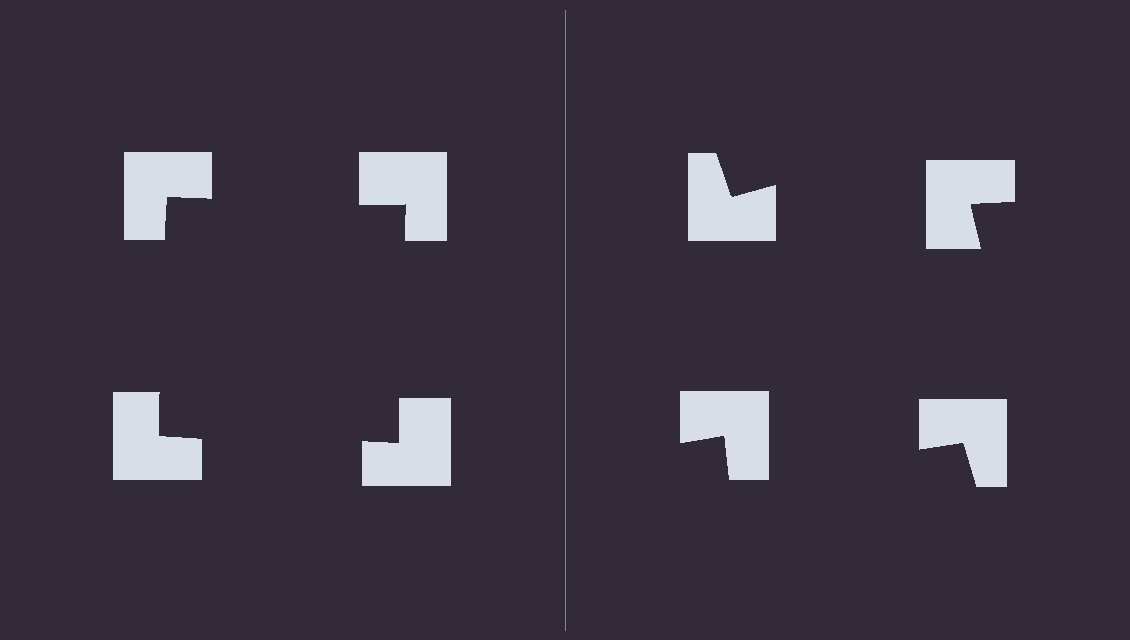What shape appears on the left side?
An illusory square.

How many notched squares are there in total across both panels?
8 — 4 on each side.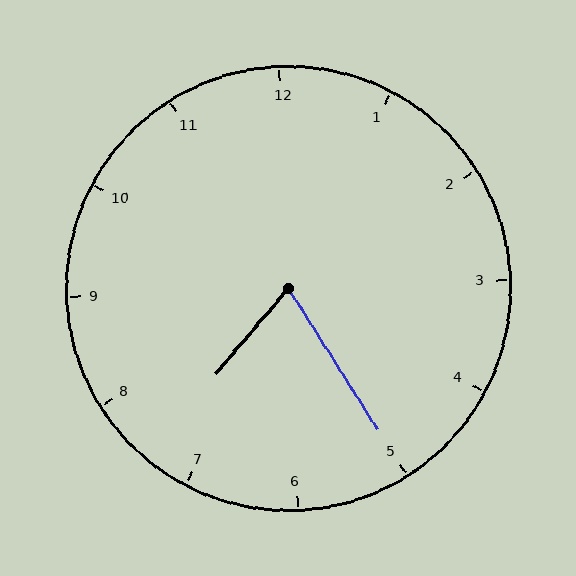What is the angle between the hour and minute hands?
Approximately 72 degrees.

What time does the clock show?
7:25.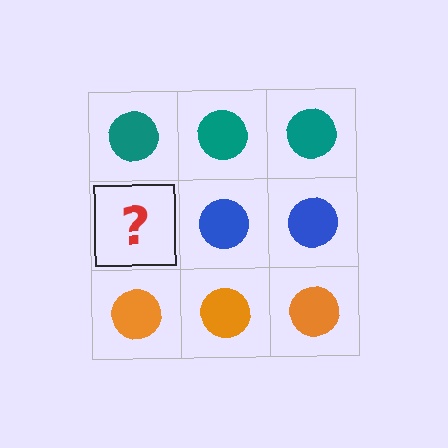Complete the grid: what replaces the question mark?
The question mark should be replaced with a blue circle.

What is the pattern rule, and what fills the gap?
The rule is that each row has a consistent color. The gap should be filled with a blue circle.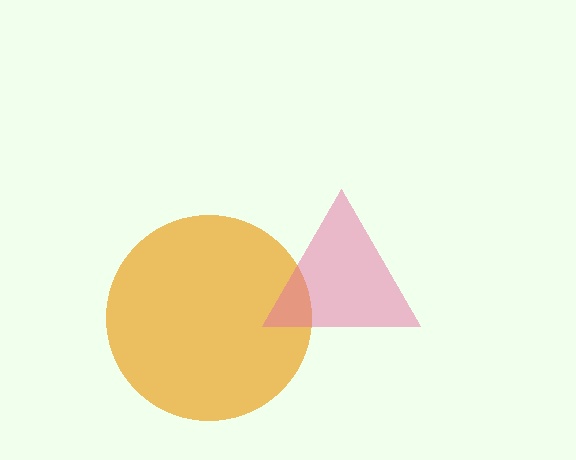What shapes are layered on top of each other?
The layered shapes are: an orange circle, a pink triangle.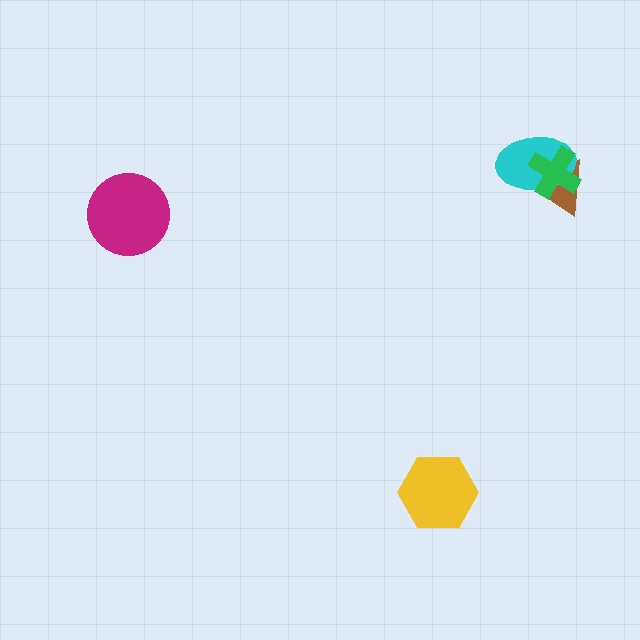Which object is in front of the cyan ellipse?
The green cross is in front of the cyan ellipse.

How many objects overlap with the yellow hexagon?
0 objects overlap with the yellow hexagon.